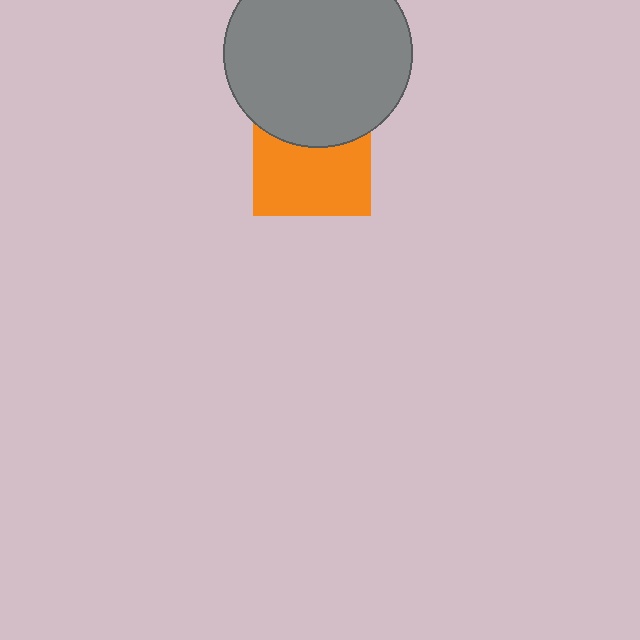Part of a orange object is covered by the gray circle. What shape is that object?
It is a square.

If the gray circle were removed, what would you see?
You would see the complete orange square.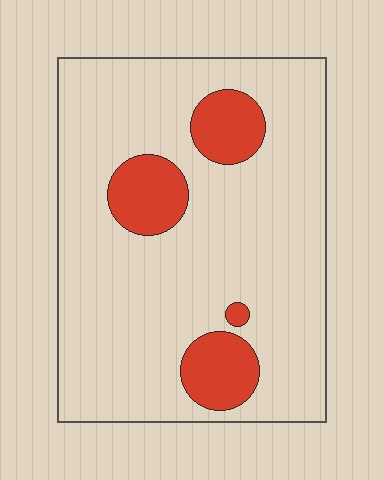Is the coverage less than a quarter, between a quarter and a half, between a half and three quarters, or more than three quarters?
Less than a quarter.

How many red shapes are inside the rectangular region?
4.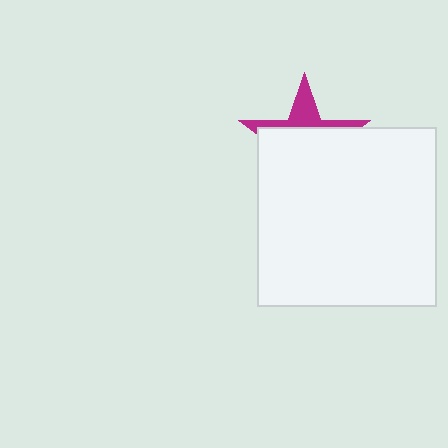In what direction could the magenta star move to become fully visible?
The magenta star could move up. That would shift it out from behind the white square entirely.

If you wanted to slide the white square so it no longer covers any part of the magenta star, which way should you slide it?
Slide it down — that is the most direct way to separate the two shapes.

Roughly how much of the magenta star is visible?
A small part of it is visible (roughly 31%).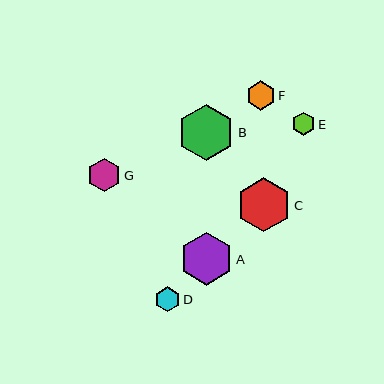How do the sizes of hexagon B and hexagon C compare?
Hexagon B and hexagon C are approximately the same size.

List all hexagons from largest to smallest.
From largest to smallest: B, C, A, G, F, D, E.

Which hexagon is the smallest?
Hexagon E is the smallest with a size of approximately 23 pixels.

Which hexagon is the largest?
Hexagon B is the largest with a size of approximately 56 pixels.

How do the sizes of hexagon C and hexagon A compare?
Hexagon C and hexagon A are approximately the same size.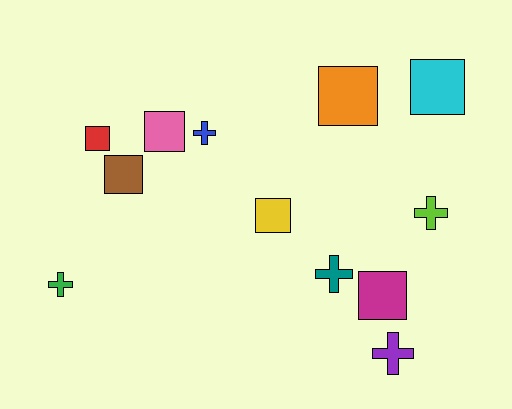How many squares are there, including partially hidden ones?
There are 7 squares.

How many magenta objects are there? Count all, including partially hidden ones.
There is 1 magenta object.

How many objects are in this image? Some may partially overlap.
There are 12 objects.